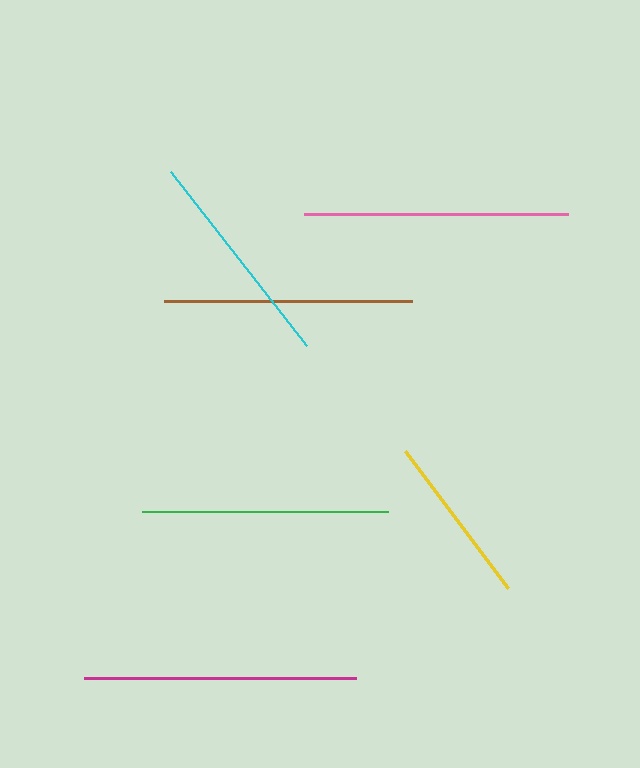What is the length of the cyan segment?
The cyan segment is approximately 221 pixels long.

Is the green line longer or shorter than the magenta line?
The magenta line is longer than the green line.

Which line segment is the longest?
The magenta line is the longest at approximately 271 pixels.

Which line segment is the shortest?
The yellow line is the shortest at approximately 171 pixels.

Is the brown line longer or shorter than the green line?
The brown line is longer than the green line.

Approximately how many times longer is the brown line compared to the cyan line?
The brown line is approximately 1.1 times the length of the cyan line.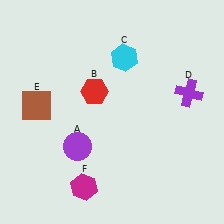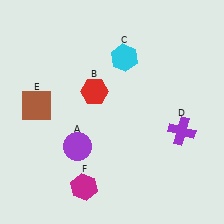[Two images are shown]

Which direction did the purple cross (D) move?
The purple cross (D) moved down.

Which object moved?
The purple cross (D) moved down.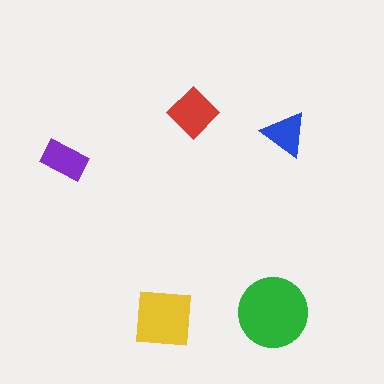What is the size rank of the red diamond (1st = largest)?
3rd.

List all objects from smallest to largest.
The blue triangle, the purple rectangle, the red diamond, the yellow square, the green circle.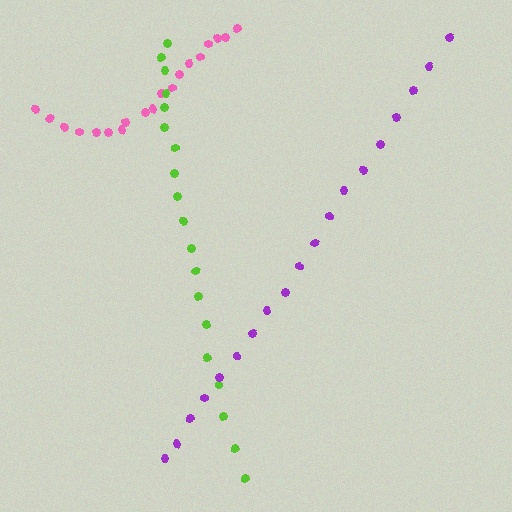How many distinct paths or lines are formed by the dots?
There are 3 distinct paths.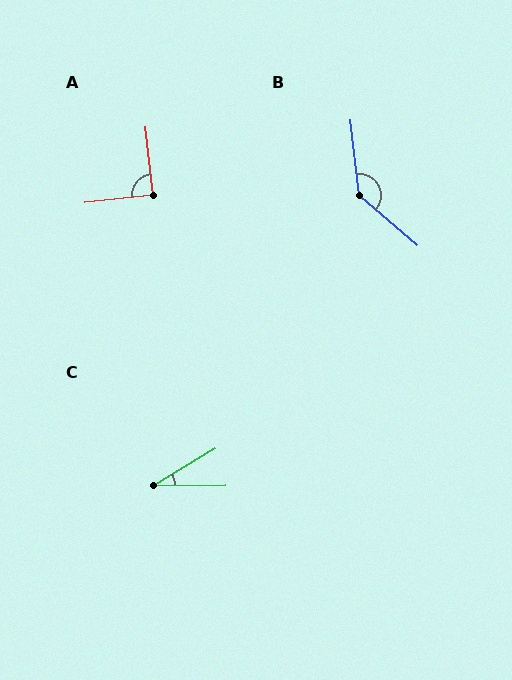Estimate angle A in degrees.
Approximately 91 degrees.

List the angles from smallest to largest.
C (31°), A (91°), B (137°).